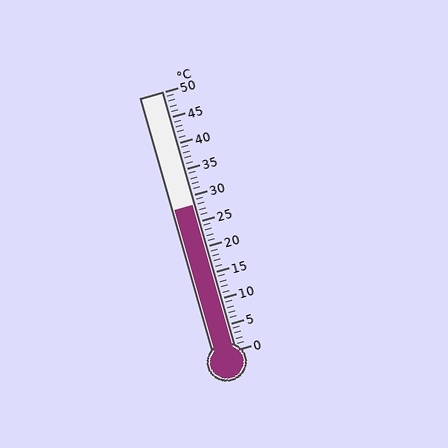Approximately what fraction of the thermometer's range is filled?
The thermometer is filled to approximately 55% of its range.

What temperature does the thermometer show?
The thermometer shows approximately 28°C.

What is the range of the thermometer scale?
The thermometer scale ranges from 0°C to 50°C.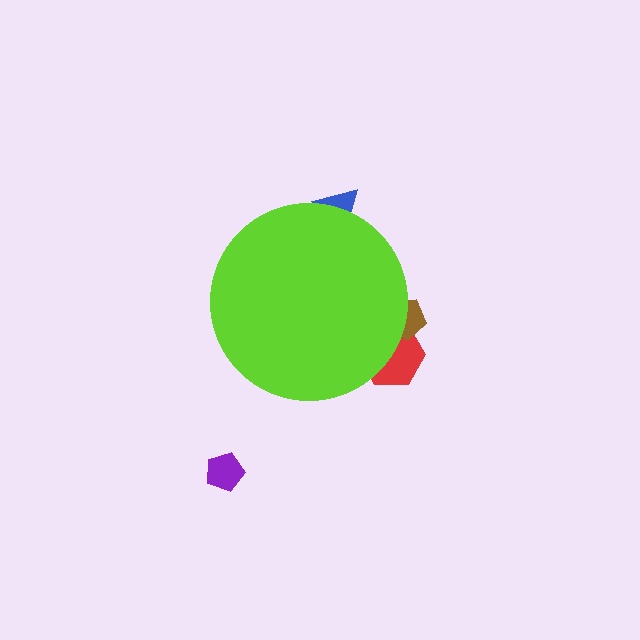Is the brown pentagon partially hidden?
Yes, the brown pentagon is partially hidden behind the lime circle.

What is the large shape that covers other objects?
A lime circle.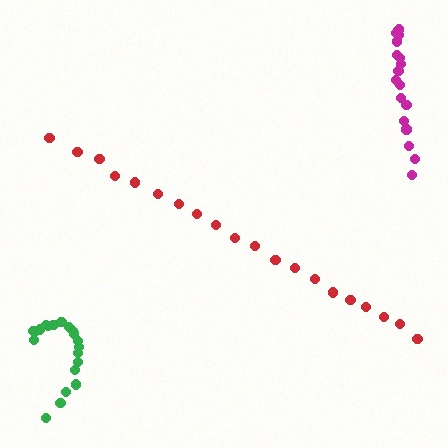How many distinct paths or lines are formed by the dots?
There are 3 distinct paths.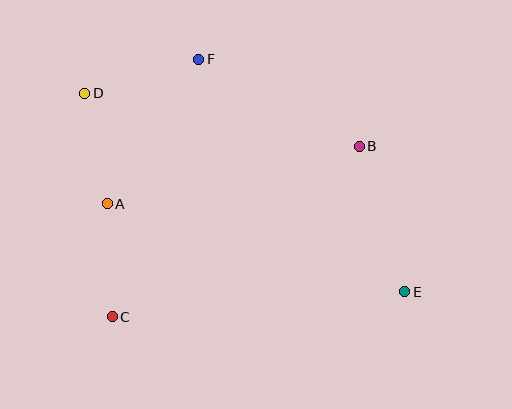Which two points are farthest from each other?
Points D and E are farthest from each other.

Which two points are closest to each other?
Points A and D are closest to each other.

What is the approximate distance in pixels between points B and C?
The distance between B and C is approximately 300 pixels.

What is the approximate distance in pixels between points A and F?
The distance between A and F is approximately 171 pixels.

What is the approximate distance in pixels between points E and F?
The distance between E and F is approximately 310 pixels.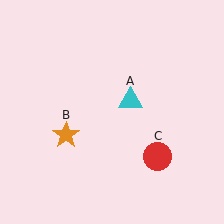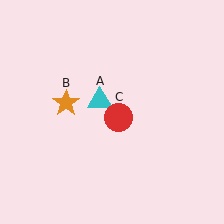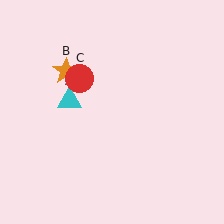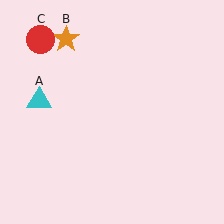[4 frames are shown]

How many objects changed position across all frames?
3 objects changed position: cyan triangle (object A), orange star (object B), red circle (object C).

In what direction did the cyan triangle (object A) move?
The cyan triangle (object A) moved left.